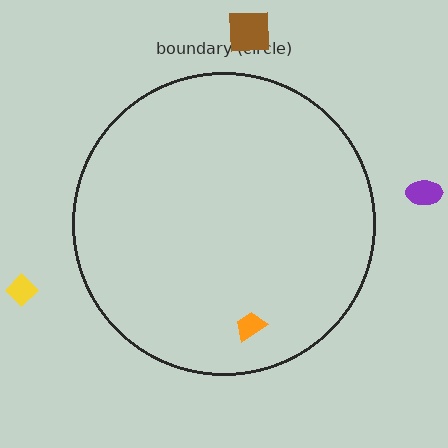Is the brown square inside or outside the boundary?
Outside.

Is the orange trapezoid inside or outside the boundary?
Inside.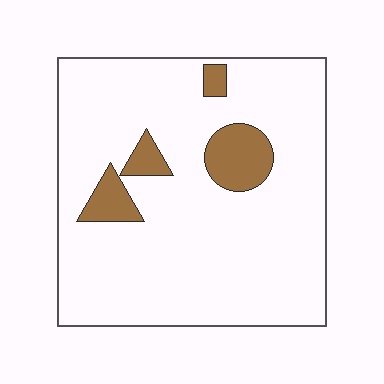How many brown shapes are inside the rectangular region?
4.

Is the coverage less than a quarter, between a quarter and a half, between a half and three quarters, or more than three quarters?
Less than a quarter.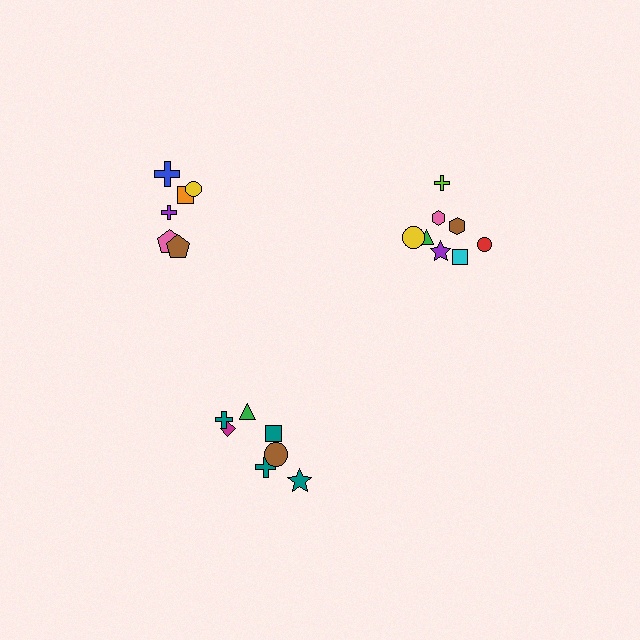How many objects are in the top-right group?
There are 8 objects.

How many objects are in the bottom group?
There are 7 objects.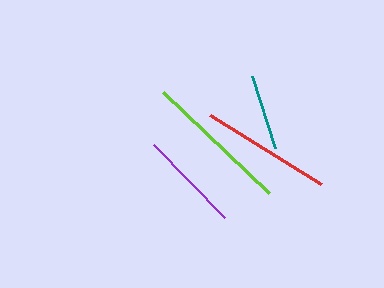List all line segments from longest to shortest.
From longest to shortest: lime, red, purple, teal.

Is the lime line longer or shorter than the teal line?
The lime line is longer than the teal line.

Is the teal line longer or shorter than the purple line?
The purple line is longer than the teal line.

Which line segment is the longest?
The lime line is the longest at approximately 147 pixels.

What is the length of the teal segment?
The teal segment is approximately 75 pixels long.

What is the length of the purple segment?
The purple segment is approximately 102 pixels long.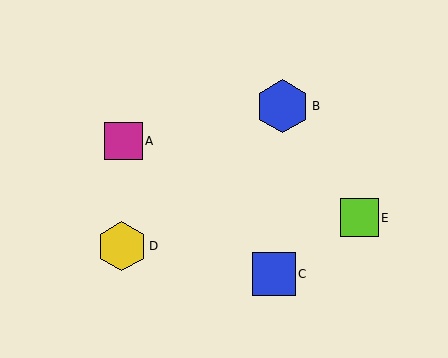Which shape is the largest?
The blue hexagon (labeled B) is the largest.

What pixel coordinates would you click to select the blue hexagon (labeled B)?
Click at (283, 106) to select the blue hexagon B.